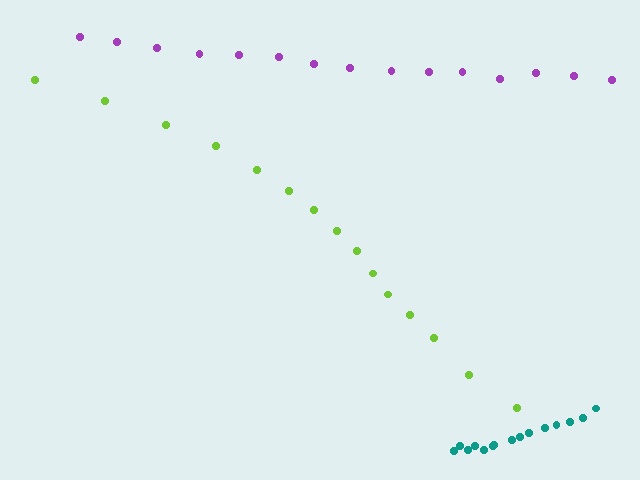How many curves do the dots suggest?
There are 3 distinct paths.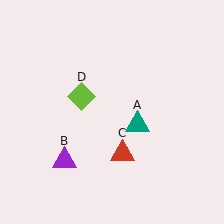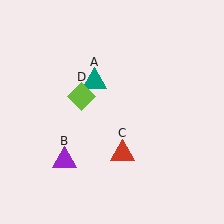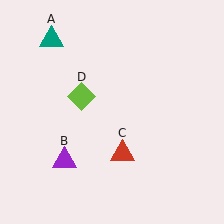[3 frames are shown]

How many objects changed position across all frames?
1 object changed position: teal triangle (object A).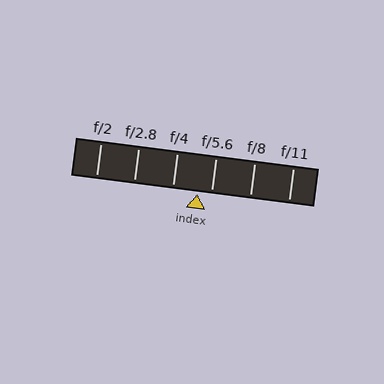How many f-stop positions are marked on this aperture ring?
There are 6 f-stop positions marked.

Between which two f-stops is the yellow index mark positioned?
The index mark is between f/4 and f/5.6.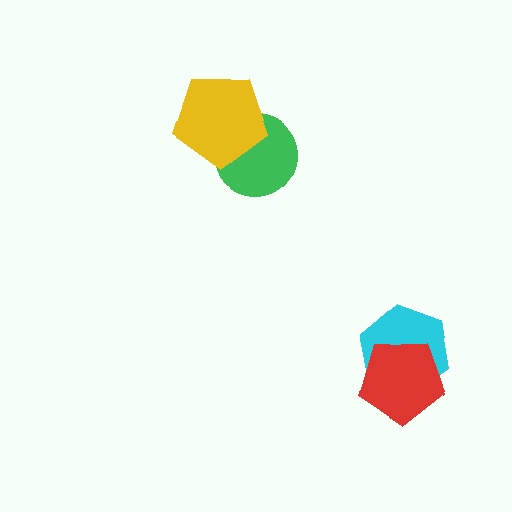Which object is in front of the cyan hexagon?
The red pentagon is in front of the cyan hexagon.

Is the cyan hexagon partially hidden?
Yes, it is partially covered by another shape.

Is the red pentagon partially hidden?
No, no other shape covers it.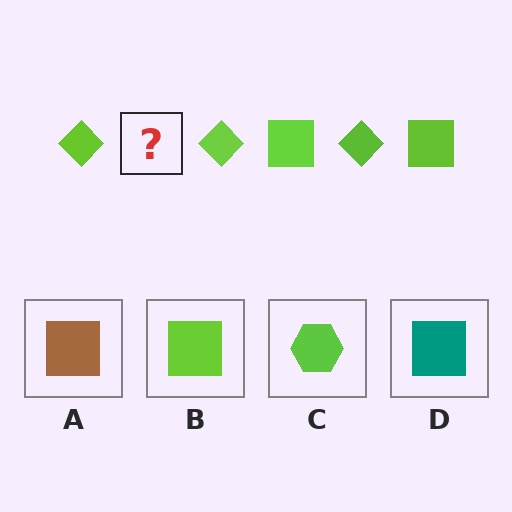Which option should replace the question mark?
Option B.